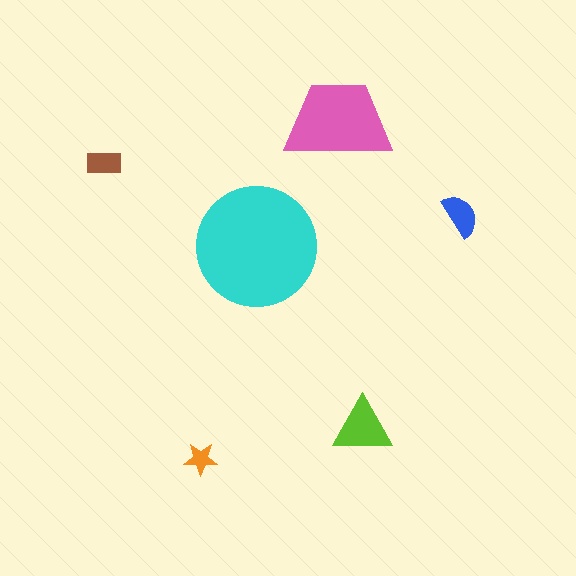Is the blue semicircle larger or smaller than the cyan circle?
Smaller.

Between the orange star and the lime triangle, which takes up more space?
The lime triangle.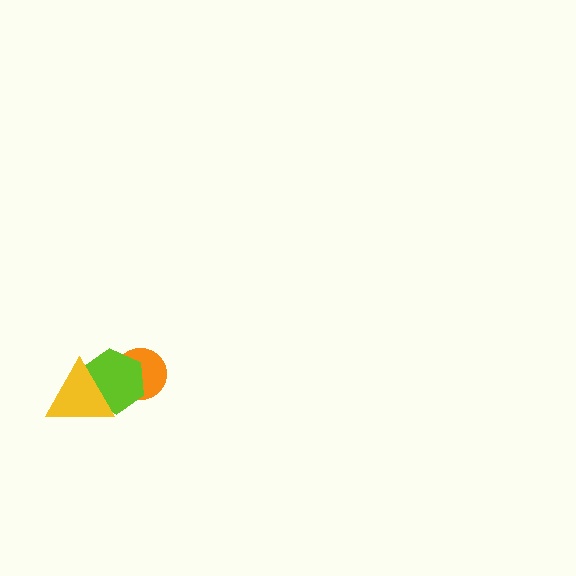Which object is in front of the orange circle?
The lime hexagon is in front of the orange circle.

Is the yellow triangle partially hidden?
No, no other shape covers it.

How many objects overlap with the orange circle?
1 object overlaps with the orange circle.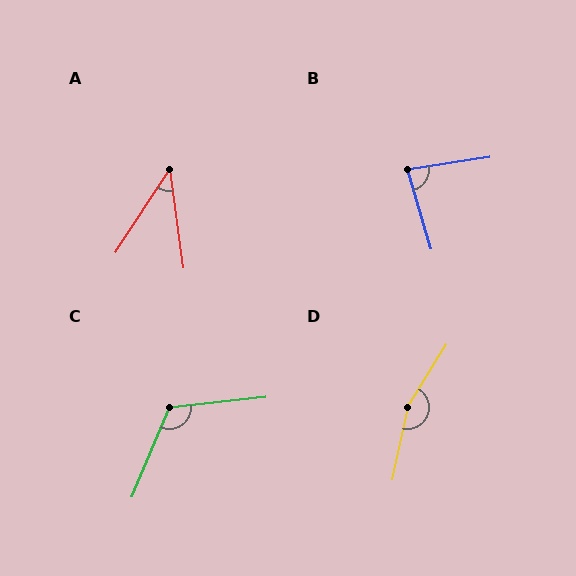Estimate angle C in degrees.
Approximately 119 degrees.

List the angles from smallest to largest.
A (41°), B (82°), C (119°), D (160°).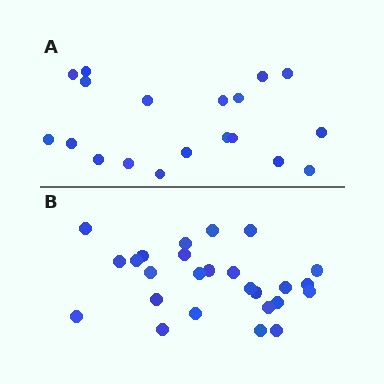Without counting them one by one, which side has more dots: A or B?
Region B (the bottom region) has more dots.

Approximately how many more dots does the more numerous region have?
Region B has roughly 8 or so more dots than region A.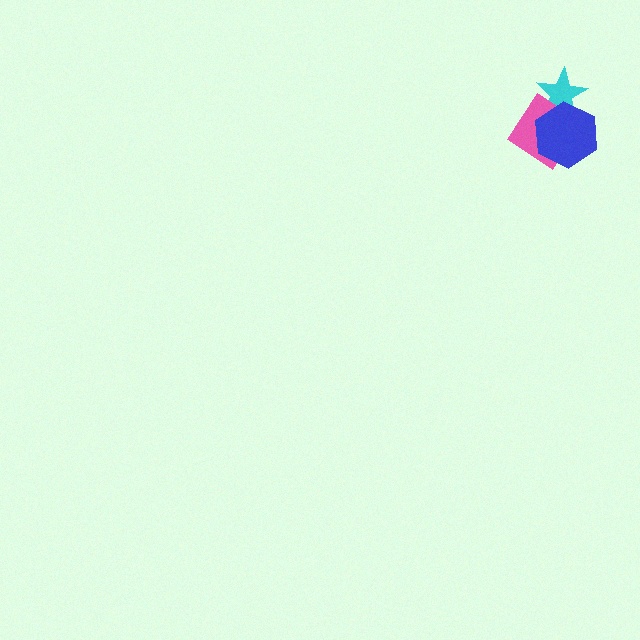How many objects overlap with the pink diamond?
2 objects overlap with the pink diamond.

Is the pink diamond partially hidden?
Yes, it is partially covered by another shape.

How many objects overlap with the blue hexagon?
2 objects overlap with the blue hexagon.